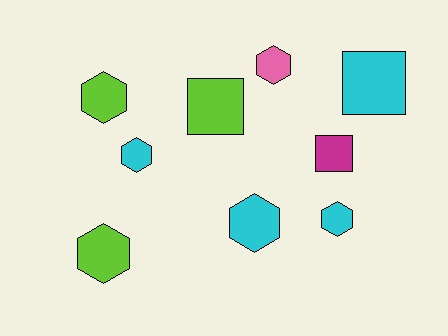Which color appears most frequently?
Cyan, with 4 objects.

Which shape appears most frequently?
Hexagon, with 6 objects.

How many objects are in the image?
There are 9 objects.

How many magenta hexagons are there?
There are no magenta hexagons.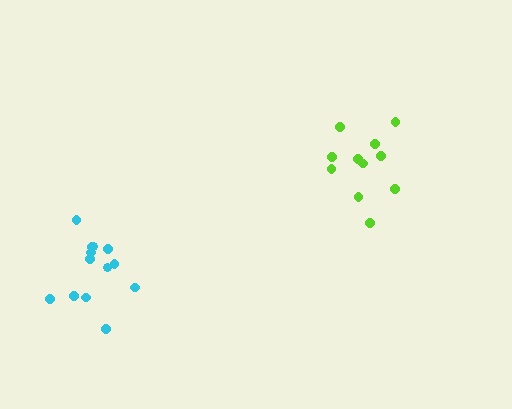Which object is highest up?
The lime cluster is topmost.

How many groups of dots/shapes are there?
There are 2 groups.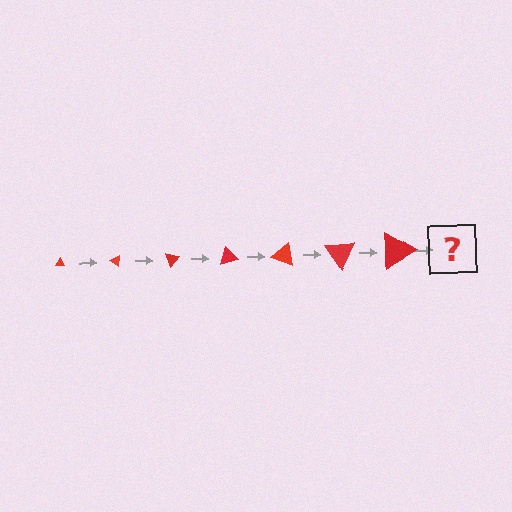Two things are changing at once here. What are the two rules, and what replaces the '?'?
The two rules are that the triangle grows larger each step and it rotates 35 degrees each step. The '?' should be a triangle, larger than the previous one and rotated 245 degrees from the start.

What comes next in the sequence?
The next element should be a triangle, larger than the previous one and rotated 245 degrees from the start.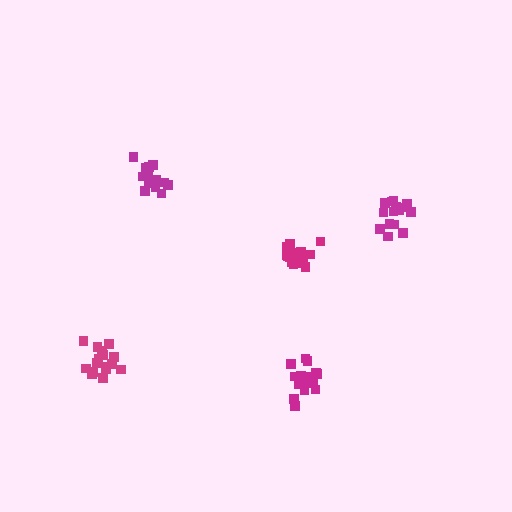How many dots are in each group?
Group 1: 17 dots, Group 2: 18 dots, Group 3: 19 dots, Group 4: 16 dots, Group 5: 15 dots (85 total).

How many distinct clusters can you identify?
There are 5 distinct clusters.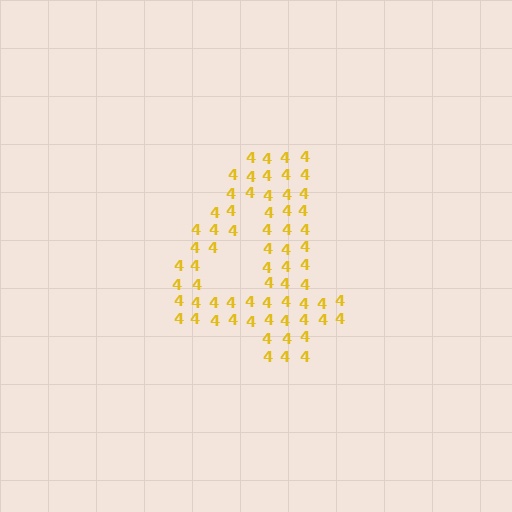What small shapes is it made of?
It is made of small digit 4's.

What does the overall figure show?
The overall figure shows the digit 4.